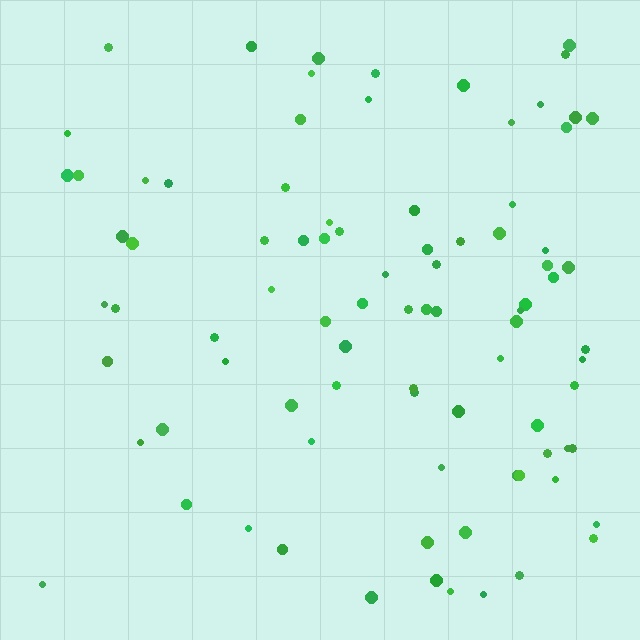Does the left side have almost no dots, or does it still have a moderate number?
Still a moderate number, just noticeably fewer than the right.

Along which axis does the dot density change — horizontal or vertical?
Horizontal.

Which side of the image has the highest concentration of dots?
The right.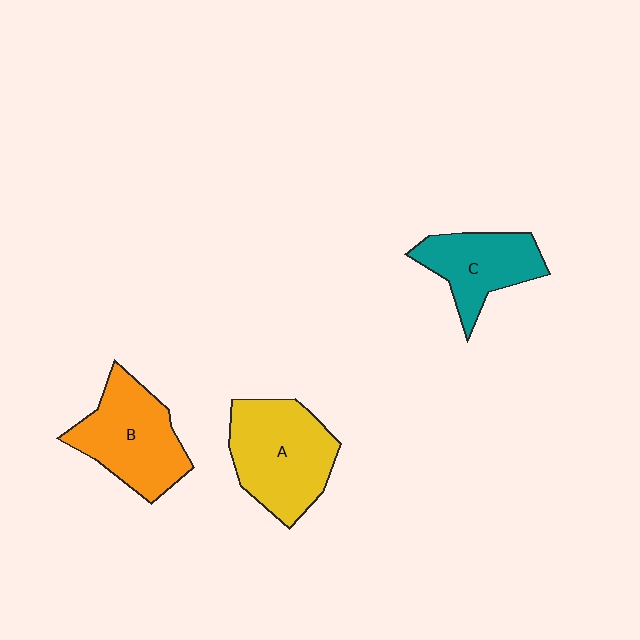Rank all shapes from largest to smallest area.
From largest to smallest: A (yellow), B (orange), C (teal).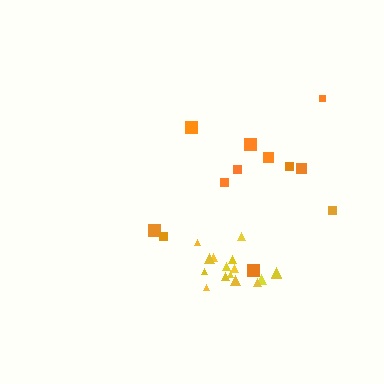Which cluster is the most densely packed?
Yellow.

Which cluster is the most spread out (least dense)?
Orange.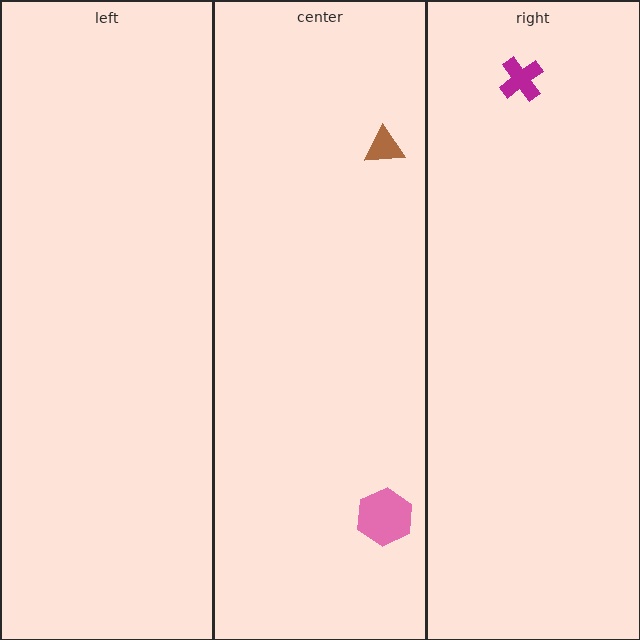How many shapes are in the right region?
1.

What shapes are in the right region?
The magenta cross.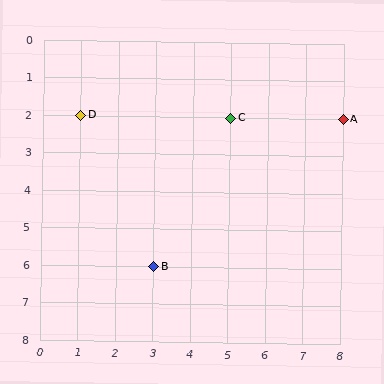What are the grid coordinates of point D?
Point D is at grid coordinates (1, 2).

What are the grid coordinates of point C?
Point C is at grid coordinates (5, 2).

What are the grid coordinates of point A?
Point A is at grid coordinates (8, 2).